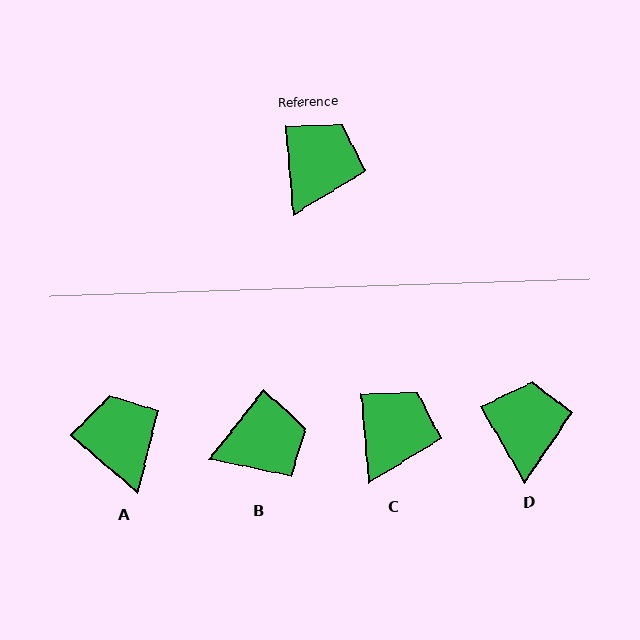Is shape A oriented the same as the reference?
No, it is off by about 45 degrees.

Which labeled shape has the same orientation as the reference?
C.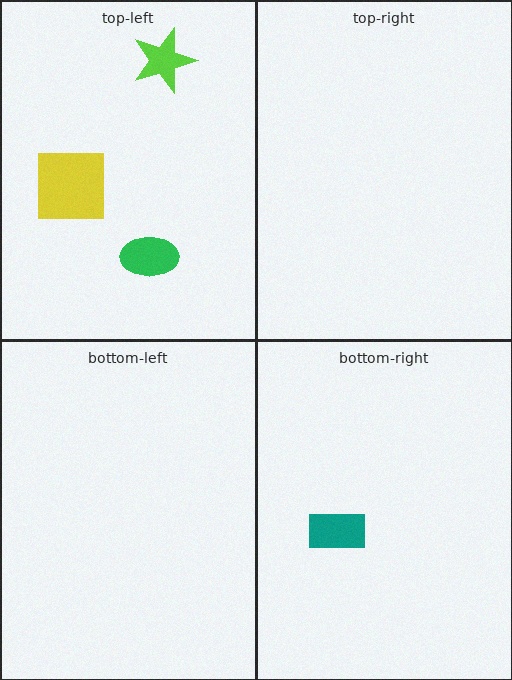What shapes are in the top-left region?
The green ellipse, the yellow square, the lime star.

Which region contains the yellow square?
The top-left region.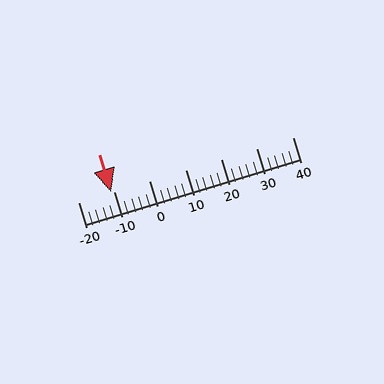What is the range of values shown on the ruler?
The ruler shows values from -20 to 40.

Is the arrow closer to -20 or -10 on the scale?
The arrow is closer to -10.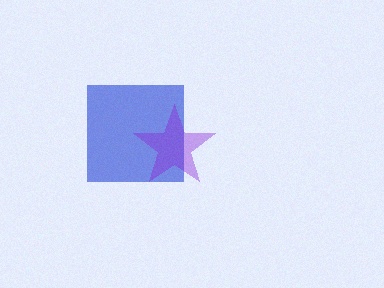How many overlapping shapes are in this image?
There are 2 overlapping shapes in the image.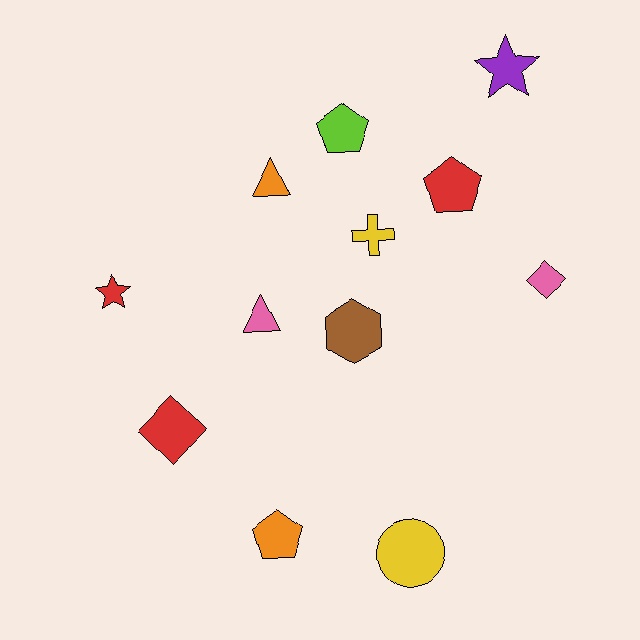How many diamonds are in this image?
There are 2 diamonds.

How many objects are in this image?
There are 12 objects.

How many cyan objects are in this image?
There are no cyan objects.